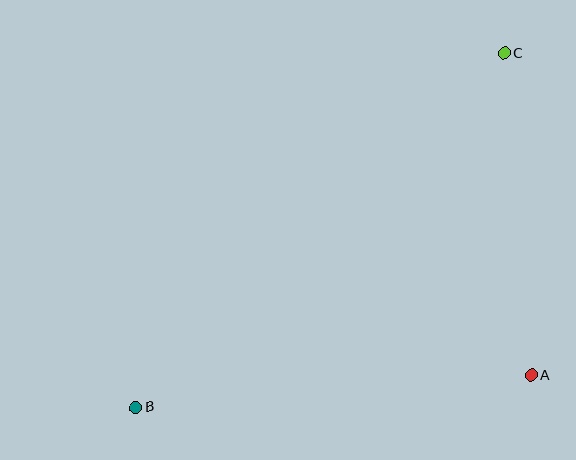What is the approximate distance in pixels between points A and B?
The distance between A and B is approximately 397 pixels.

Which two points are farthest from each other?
Points B and C are farthest from each other.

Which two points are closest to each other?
Points A and C are closest to each other.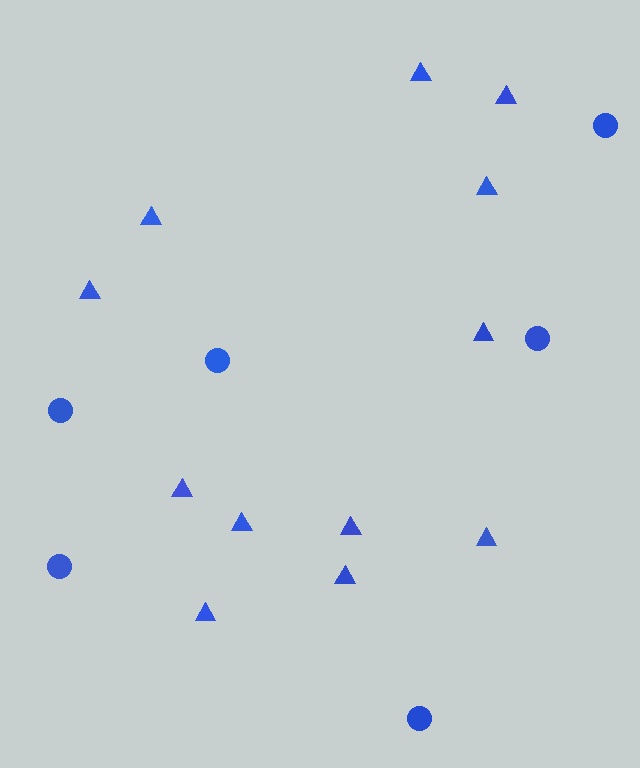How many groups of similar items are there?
There are 2 groups: one group of circles (6) and one group of triangles (12).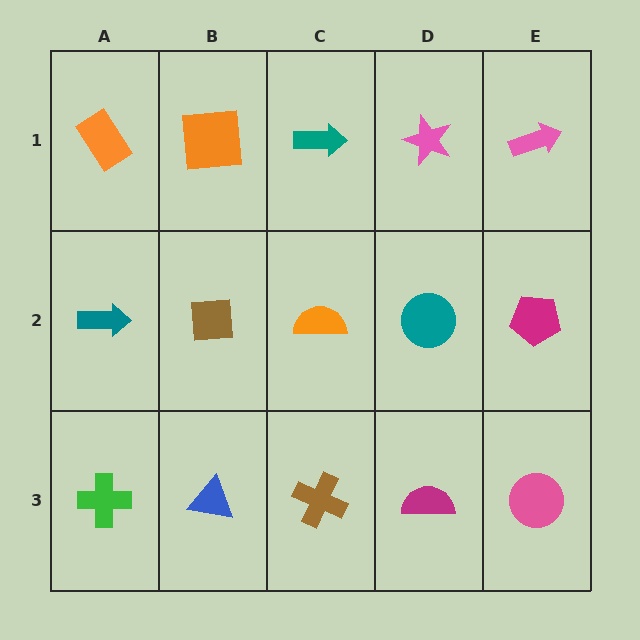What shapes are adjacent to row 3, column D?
A teal circle (row 2, column D), a brown cross (row 3, column C), a pink circle (row 3, column E).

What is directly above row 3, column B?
A brown square.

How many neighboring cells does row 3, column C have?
3.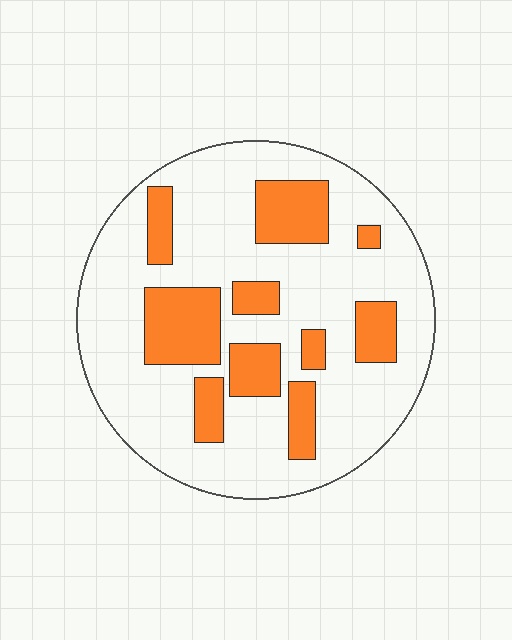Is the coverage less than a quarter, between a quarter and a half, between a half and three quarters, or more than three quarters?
Between a quarter and a half.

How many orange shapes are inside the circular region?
10.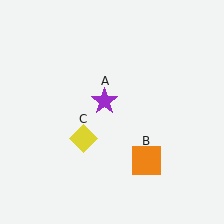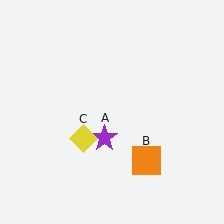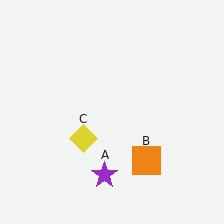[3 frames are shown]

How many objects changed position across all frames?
1 object changed position: purple star (object A).